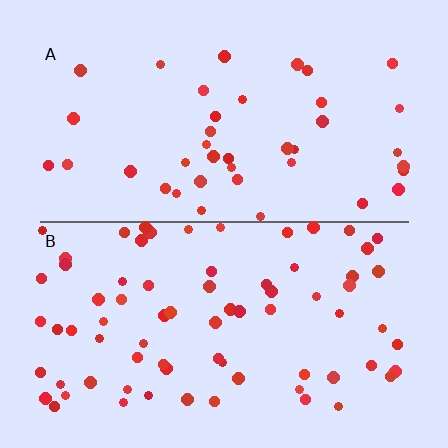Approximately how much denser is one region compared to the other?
Approximately 1.8× — region B over region A.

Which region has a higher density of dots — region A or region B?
B (the bottom).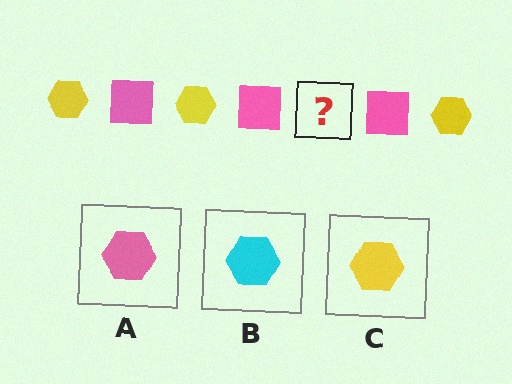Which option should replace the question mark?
Option C.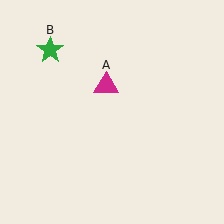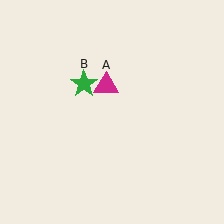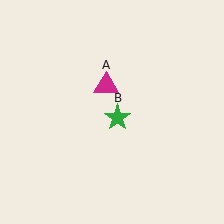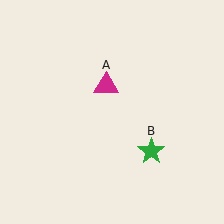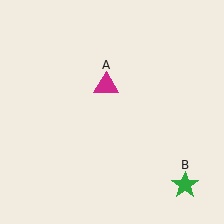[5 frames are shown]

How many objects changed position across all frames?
1 object changed position: green star (object B).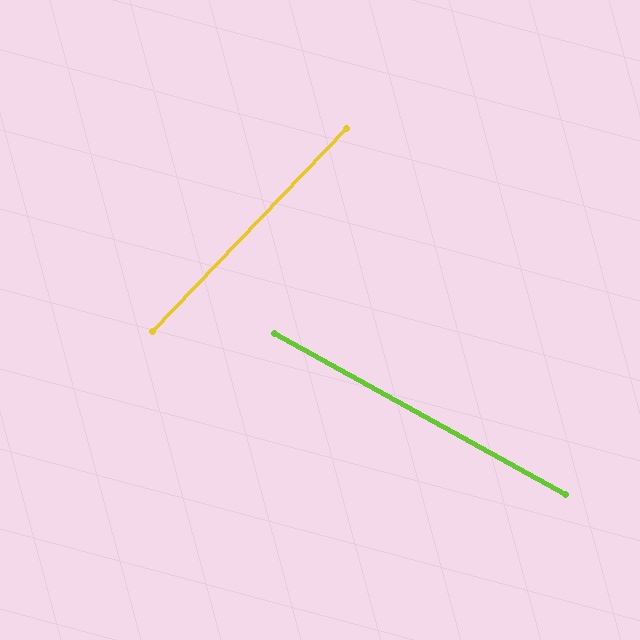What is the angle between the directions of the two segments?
Approximately 75 degrees.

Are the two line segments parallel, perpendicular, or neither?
Neither parallel nor perpendicular — they differ by about 75°.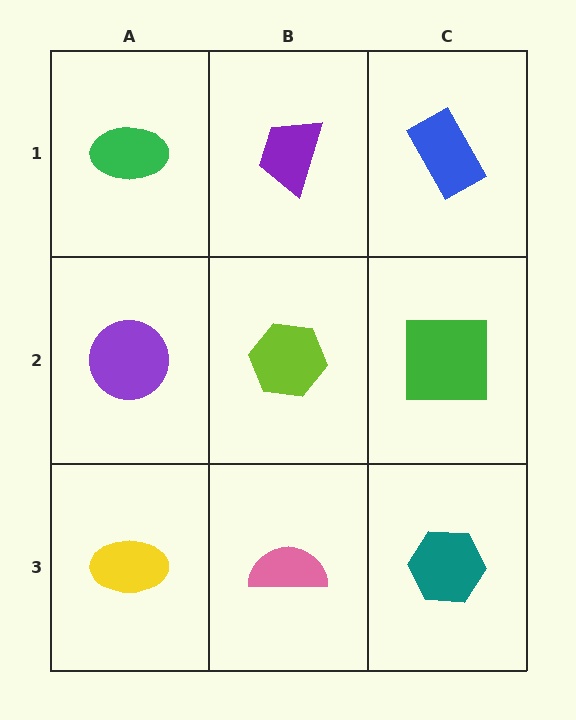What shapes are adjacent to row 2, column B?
A purple trapezoid (row 1, column B), a pink semicircle (row 3, column B), a purple circle (row 2, column A), a green square (row 2, column C).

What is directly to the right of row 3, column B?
A teal hexagon.